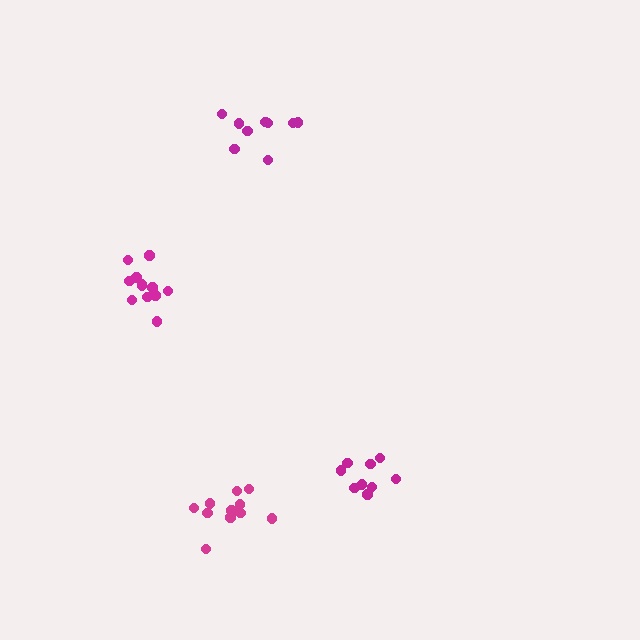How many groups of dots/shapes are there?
There are 4 groups.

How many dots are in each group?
Group 1: 12 dots, Group 2: 9 dots, Group 3: 9 dots, Group 4: 11 dots (41 total).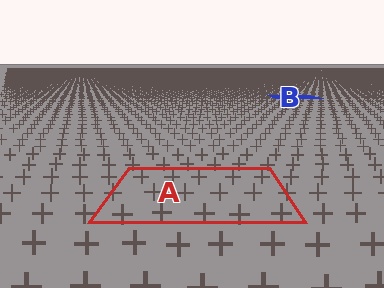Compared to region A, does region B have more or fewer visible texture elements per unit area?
Region B has more texture elements per unit area — they are packed more densely because it is farther away.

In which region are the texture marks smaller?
The texture marks are smaller in region B, because it is farther away.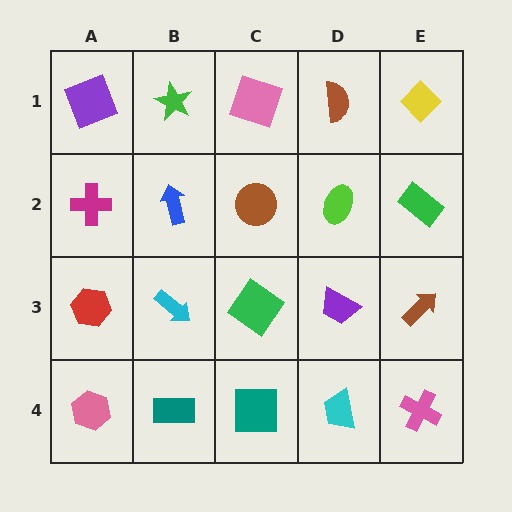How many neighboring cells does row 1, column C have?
3.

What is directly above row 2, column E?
A yellow diamond.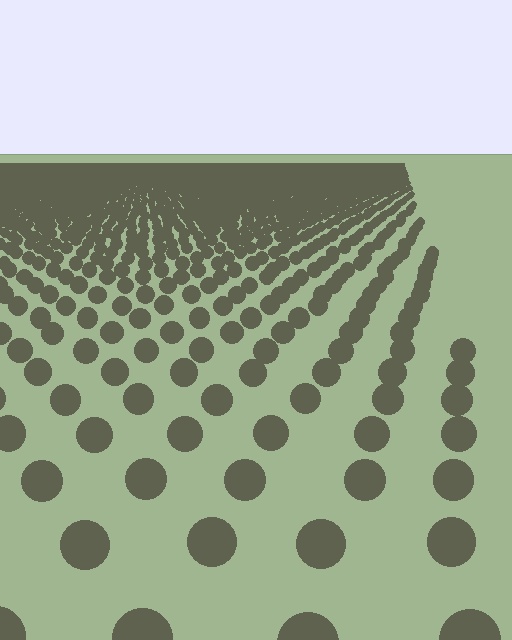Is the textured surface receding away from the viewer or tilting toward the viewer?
The surface is receding away from the viewer. Texture elements get smaller and denser toward the top.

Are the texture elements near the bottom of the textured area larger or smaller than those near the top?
Larger. Near the bottom, elements are closer to the viewer and appear at a bigger on-screen size.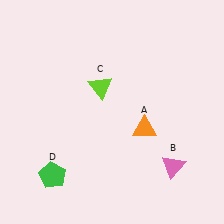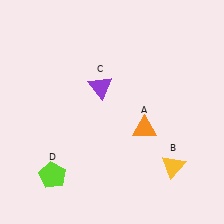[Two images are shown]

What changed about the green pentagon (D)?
In Image 1, D is green. In Image 2, it changed to lime.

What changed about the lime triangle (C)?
In Image 1, C is lime. In Image 2, it changed to purple.